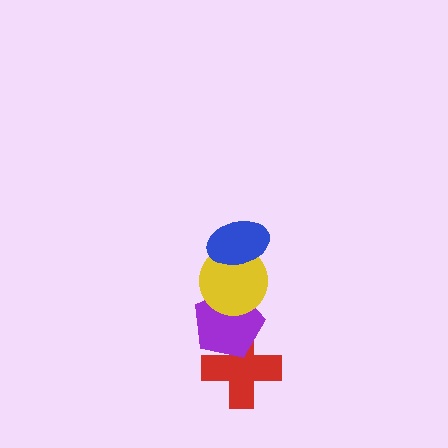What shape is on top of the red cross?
The purple pentagon is on top of the red cross.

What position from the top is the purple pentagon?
The purple pentagon is 3rd from the top.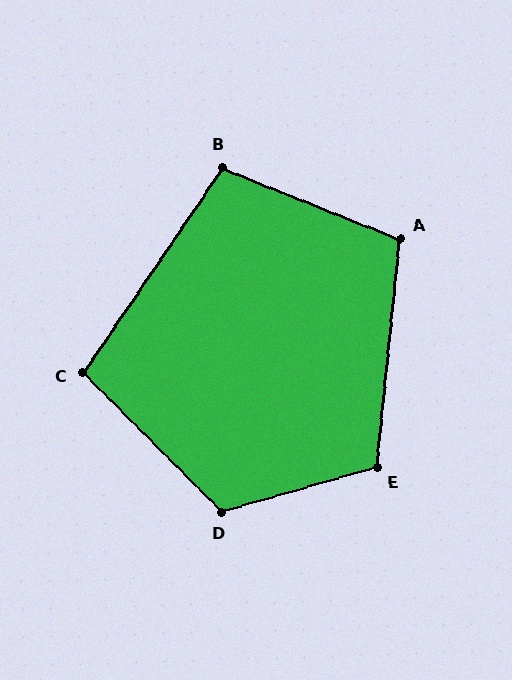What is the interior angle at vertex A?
Approximately 106 degrees (obtuse).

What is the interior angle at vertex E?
Approximately 112 degrees (obtuse).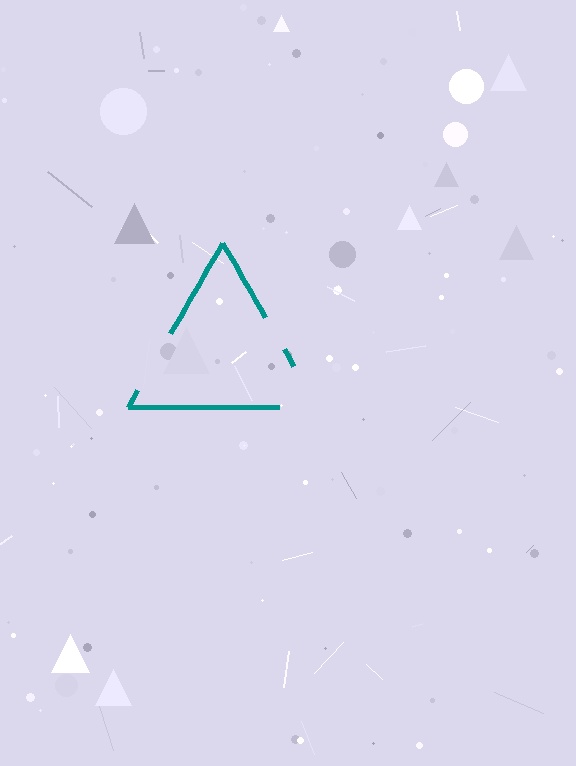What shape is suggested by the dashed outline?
The dashed outline suggests a triangle.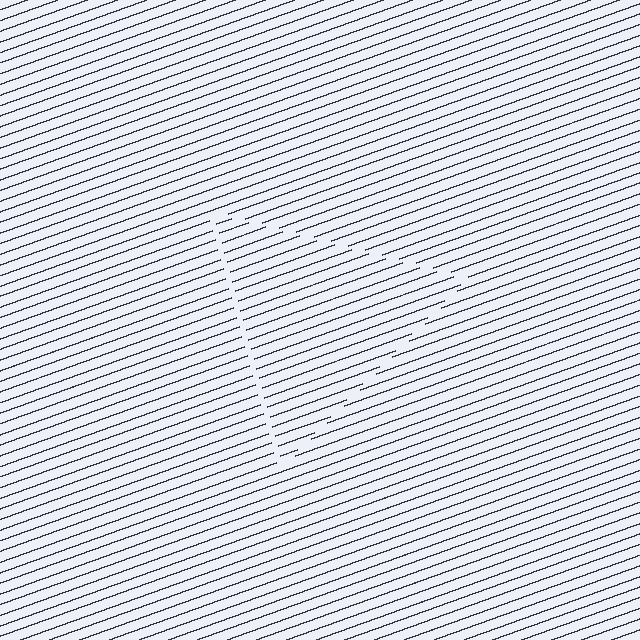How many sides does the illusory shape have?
3 sides — the line-ends trace a triangle.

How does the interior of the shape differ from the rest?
The interior of the shape contains the same grating, shifted by half a period — the contour is defined by the phase discontinuity where line-ends from the inner and outer gratings abut.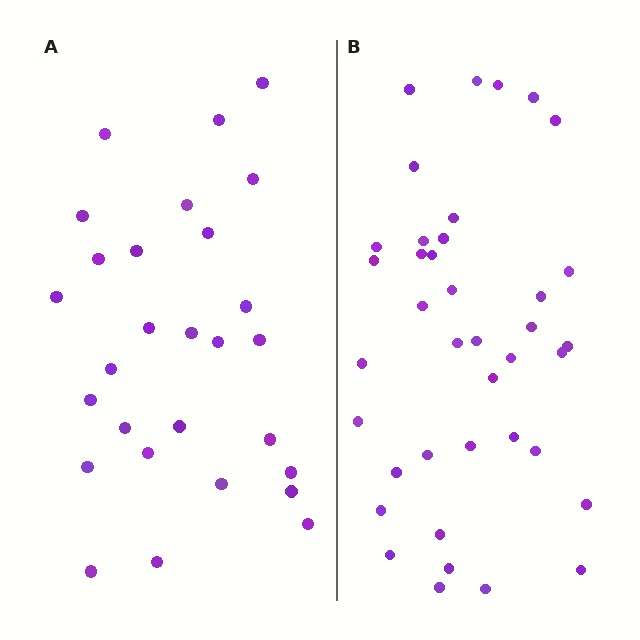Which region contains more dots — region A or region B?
Region B (the right region) has more dots.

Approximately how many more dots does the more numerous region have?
Region B has roughly 12 or so more dots than region A.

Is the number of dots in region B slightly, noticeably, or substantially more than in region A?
Region B has noticeably more, but not dramatically so. The ratio is roughly 1.4 to 1.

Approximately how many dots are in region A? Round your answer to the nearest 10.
About 30 dots. (The exact count is 28, which rounds to 30.)